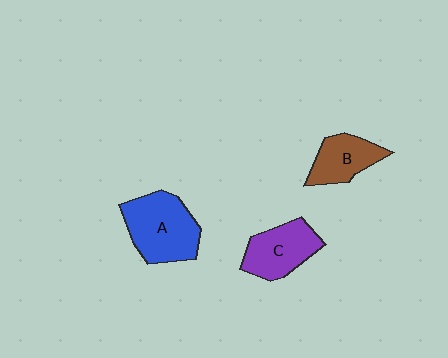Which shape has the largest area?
Shape A (blue).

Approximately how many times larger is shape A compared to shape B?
Approximately 1.6 times.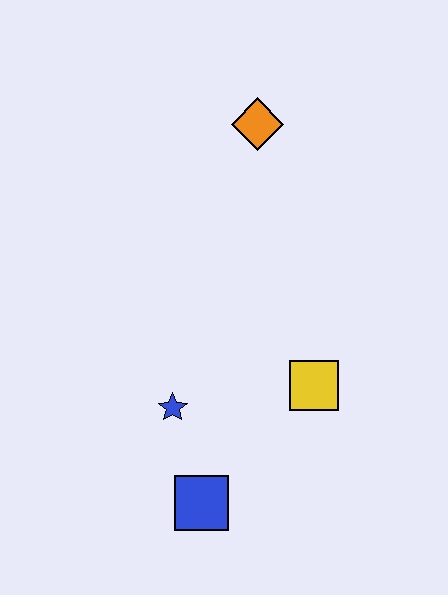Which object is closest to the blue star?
The blue square is closest to the blue star.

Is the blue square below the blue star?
Yes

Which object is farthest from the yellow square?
The orange diamond is farthest from the yellow square.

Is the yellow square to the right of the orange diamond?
Yes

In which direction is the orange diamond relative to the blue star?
The orange diamond is above the blue star.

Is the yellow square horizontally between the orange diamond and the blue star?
No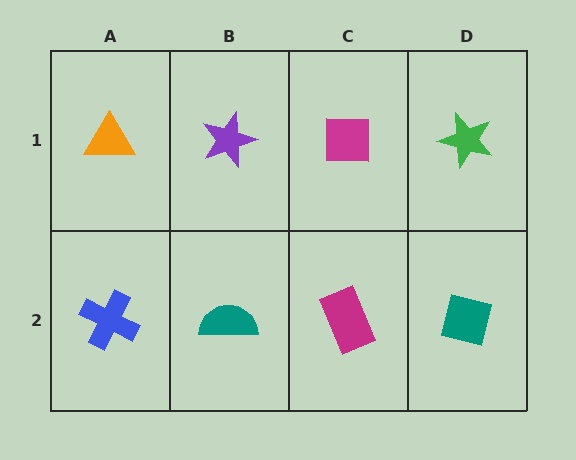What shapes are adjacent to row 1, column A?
A blue cross (row 2, column A), a purple star (row 1, column B).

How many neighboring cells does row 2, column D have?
2.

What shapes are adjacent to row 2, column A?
An orange triangle (row 1, column A), a teal semicircle (row 2, column B).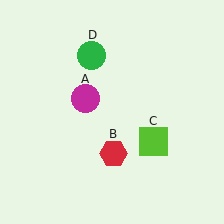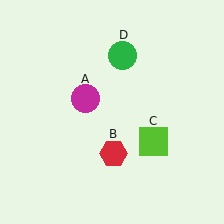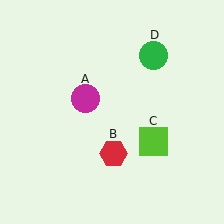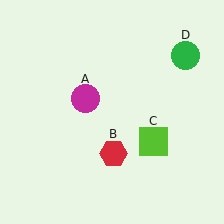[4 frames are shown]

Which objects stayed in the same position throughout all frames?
Magenta circle (object A) and red hexagon (object B) and lime square (object C) remained stationary.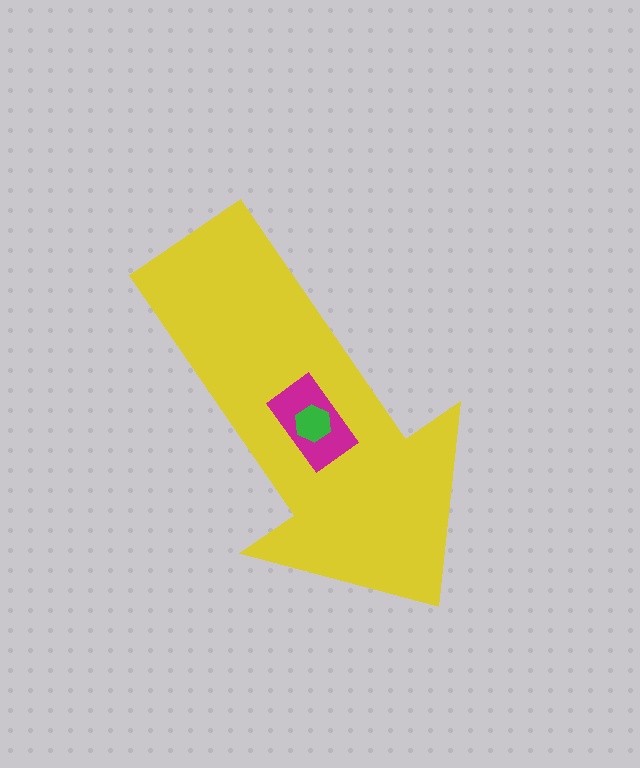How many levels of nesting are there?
3.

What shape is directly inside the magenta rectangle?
The green hexagon.